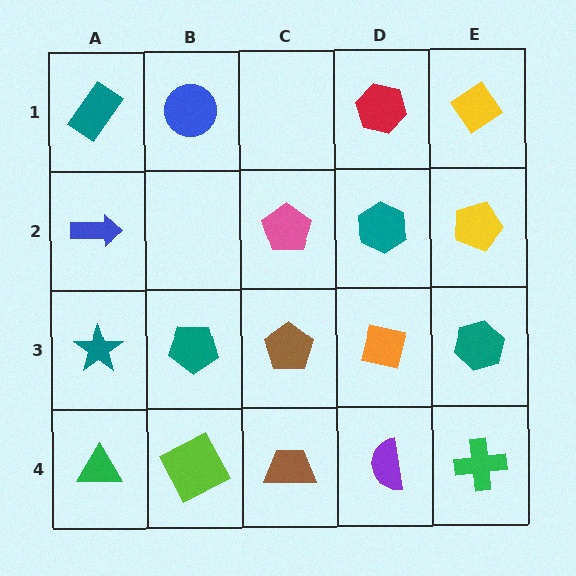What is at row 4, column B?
A lime square.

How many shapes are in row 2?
4 shapes.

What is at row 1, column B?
A blue circle.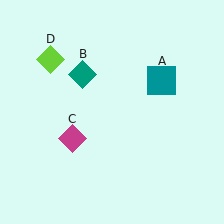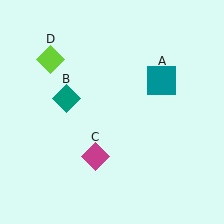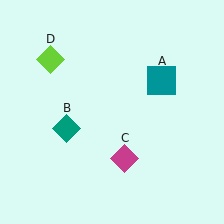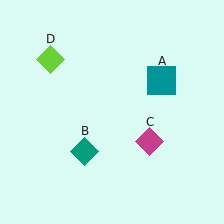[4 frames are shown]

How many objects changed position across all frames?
2 objects changed position: teal diamond (object B), magenta diamond (object C).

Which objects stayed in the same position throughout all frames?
Teal square (object A) and lime diamond (object D) remained stationary.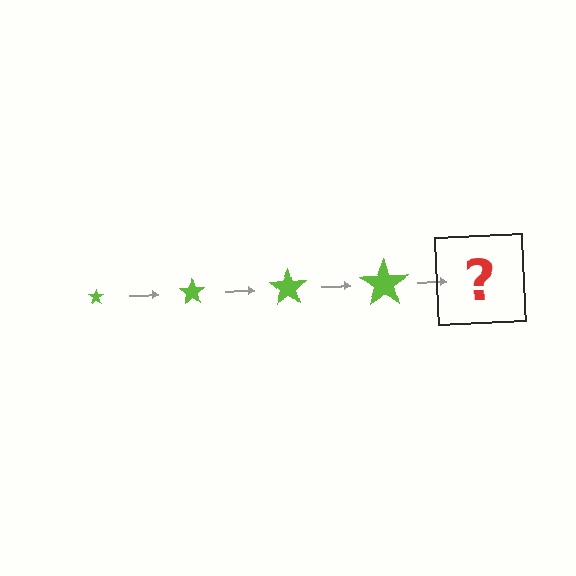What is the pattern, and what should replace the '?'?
The pattern is that the star gets progressively larger each step. The '?' should be a lime star, larger than the previous one.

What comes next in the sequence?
The next element should be a lime star, larger than the previous one.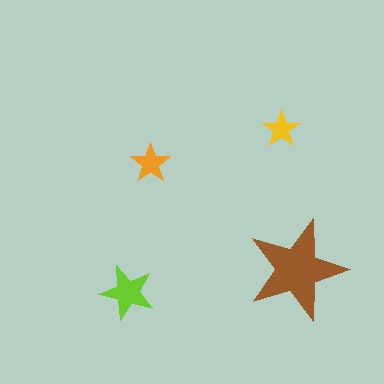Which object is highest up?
The yellow star is topmost.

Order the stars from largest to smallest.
the brown one, the lime one, the orange one, the yellow one.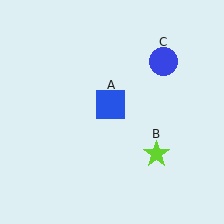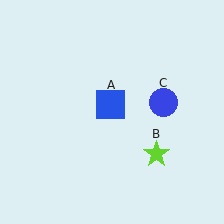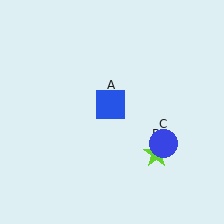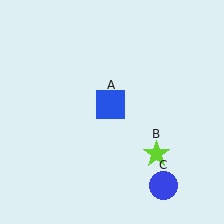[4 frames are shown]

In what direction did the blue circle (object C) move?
The blue circle (object C) moved down.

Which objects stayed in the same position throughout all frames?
Blue square (object A) and lime star (object B) remained stationary.